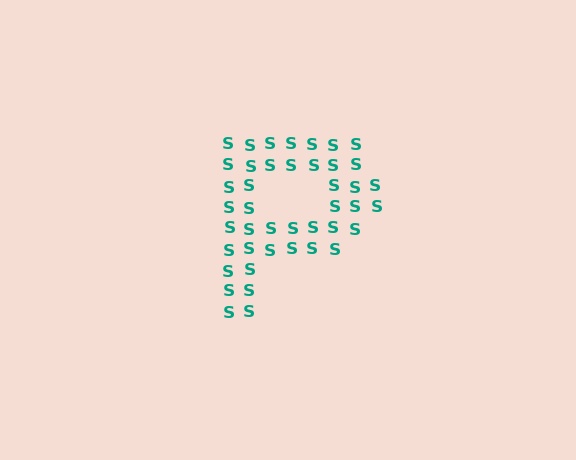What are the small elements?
The small elements are letter S's.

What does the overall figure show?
The overall figure shows the letter P.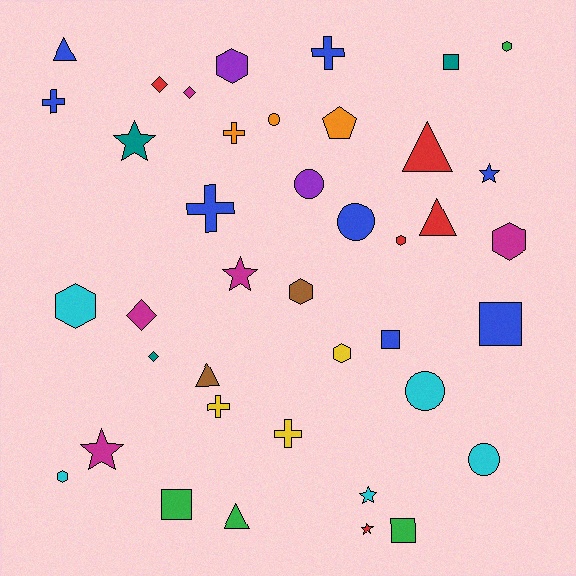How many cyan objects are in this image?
There are 5 cyan objects.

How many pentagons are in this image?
There is 1 pentagon.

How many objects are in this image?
There are 40 objects.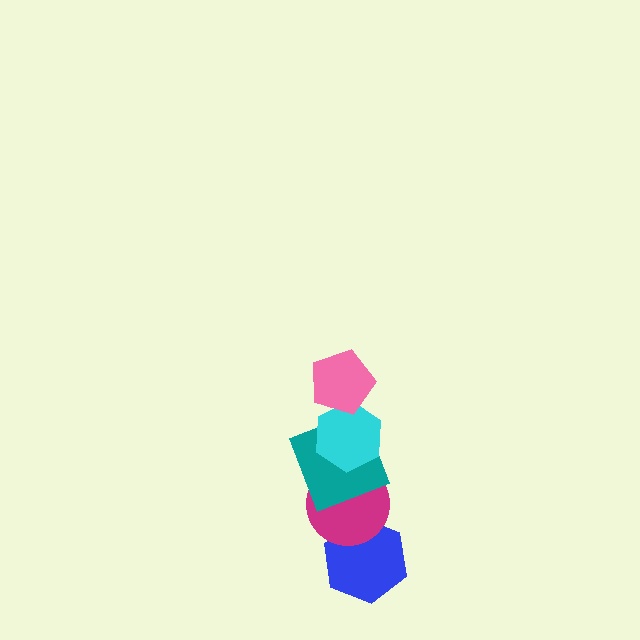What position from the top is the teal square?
The teal square is 3rd from the top.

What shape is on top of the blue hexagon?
The magenta circle is on top of the blue hexagon.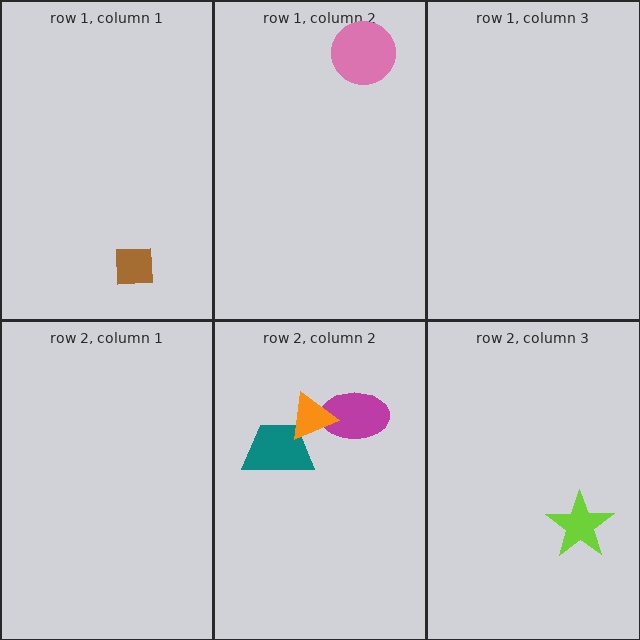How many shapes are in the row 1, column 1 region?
1.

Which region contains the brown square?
The row 1, column 1 region.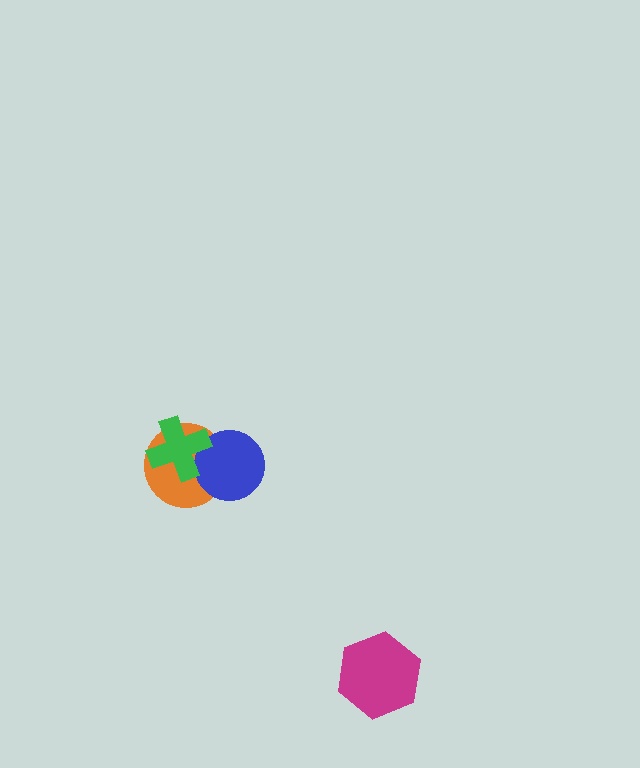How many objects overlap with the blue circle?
2 objects overlap with the blue circle.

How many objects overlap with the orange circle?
2 objects overlap with the orange circle.